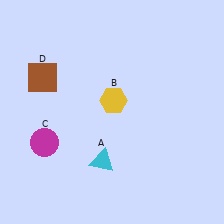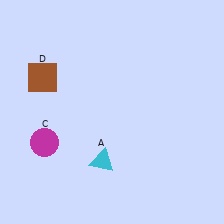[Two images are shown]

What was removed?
The yellow hexagon (B) was removed in Image 2.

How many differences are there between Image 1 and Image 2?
There is 1 difference between the two images.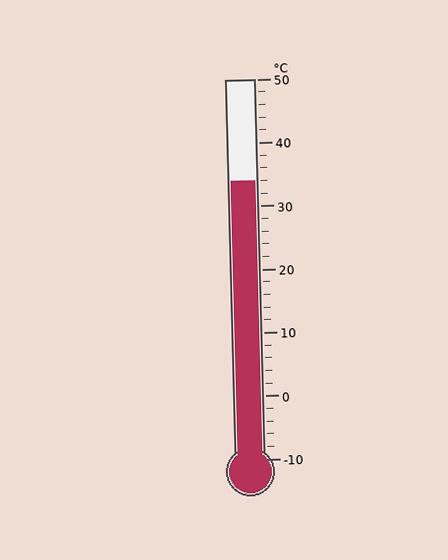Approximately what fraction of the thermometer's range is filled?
The thermometer is filled to approximately 75% of its range.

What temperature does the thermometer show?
The thermometer shows approximately 34°C.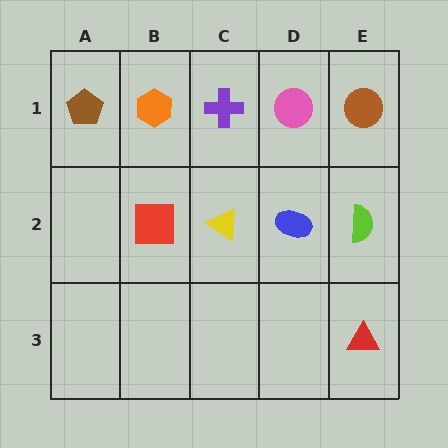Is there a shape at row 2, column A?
No, that cell is empty.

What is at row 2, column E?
A lime semicircle.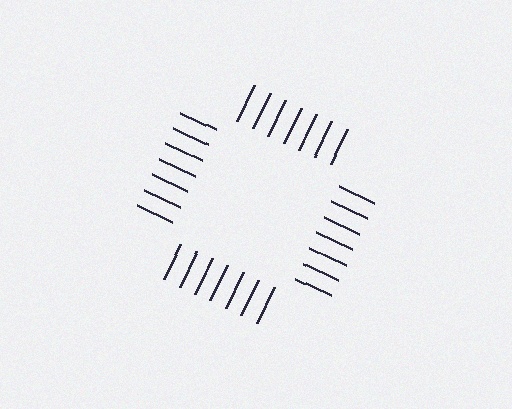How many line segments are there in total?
28 — 7 along each of the 4 edges.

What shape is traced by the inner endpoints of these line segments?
An illusory square — the line segments terminate on its edges but no continuous stroke is drawn.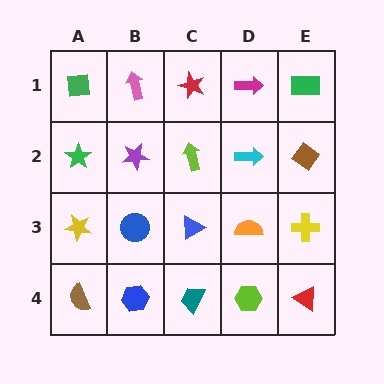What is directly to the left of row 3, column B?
A yellow star.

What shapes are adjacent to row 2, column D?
A magenta arrow (row 1, column D), an orange semicircle (row 3, column D), a lime arrow (row 2, column C), a brown diamond (row 2, column E).